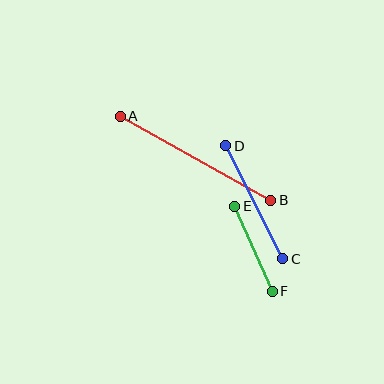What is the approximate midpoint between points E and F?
The midpoint is at approximately (253, 249) pixels.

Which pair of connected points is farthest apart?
Points A and B are farthest apart.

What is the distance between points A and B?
The distance is approximately 172 pixels.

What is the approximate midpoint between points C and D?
The midpoint is at approximately (254, 202) pixels.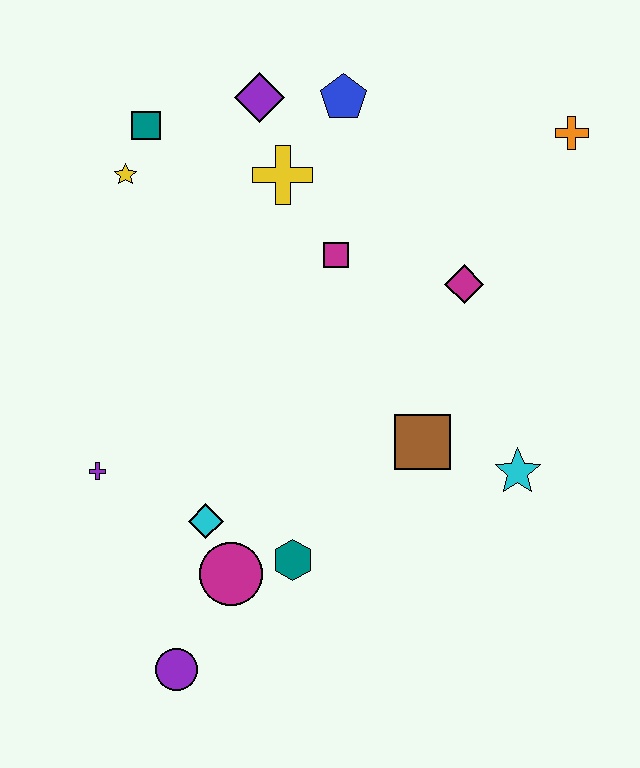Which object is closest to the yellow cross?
The purple diamond is closest to the yellow cross.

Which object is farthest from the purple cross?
The orange cross is farthest from the purple cross.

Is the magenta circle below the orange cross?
Yes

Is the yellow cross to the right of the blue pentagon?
No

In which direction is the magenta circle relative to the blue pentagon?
The magenta circle is below the blue pentagon.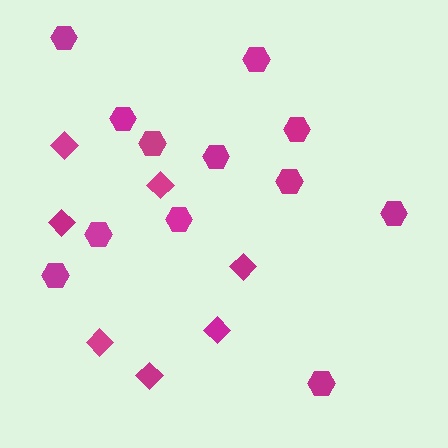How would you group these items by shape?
There are 2 groups: one group of hexagons (12) and one group of diamonds (7).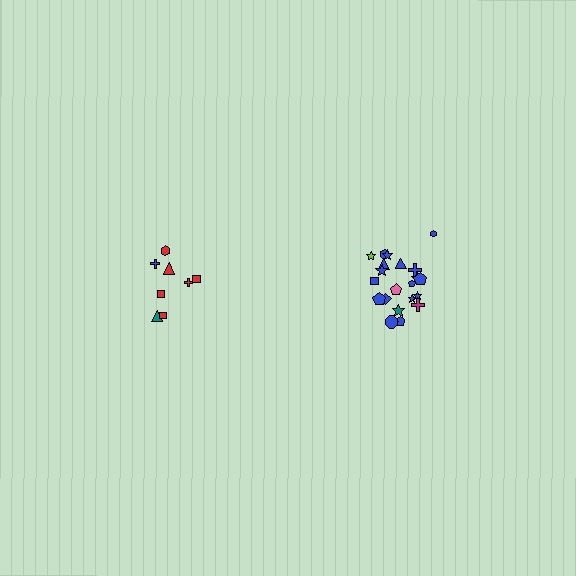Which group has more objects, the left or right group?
The right group.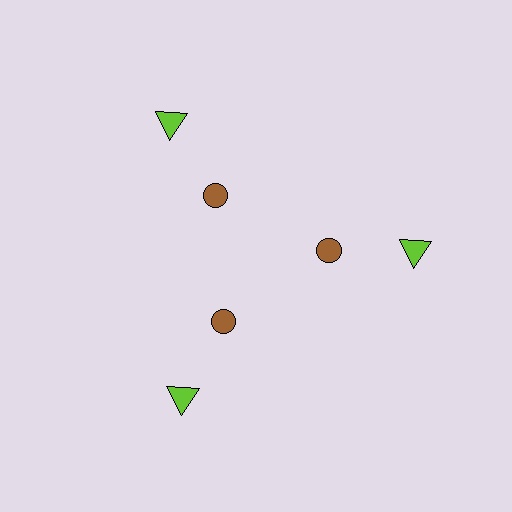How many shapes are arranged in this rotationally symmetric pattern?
There are 6 shapes, arranged in 3 groups of 2.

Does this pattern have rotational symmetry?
Yes, this pattern has 3-fold rotational symmetry. It looks the same after rotating 120 degrees around the center.